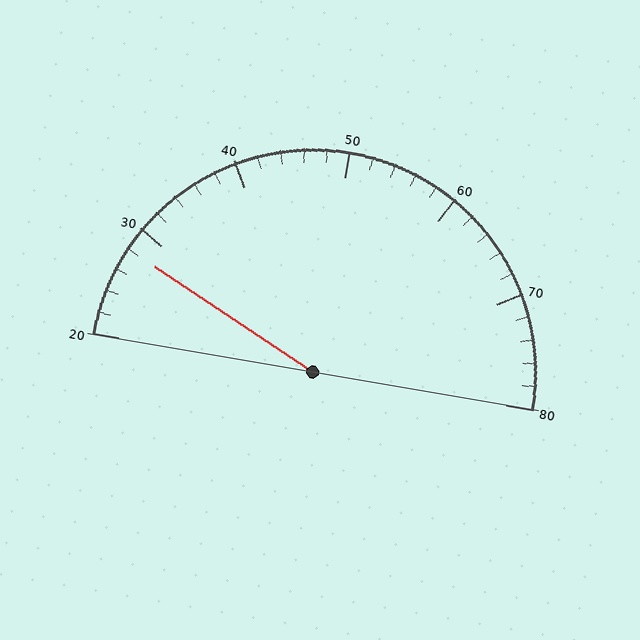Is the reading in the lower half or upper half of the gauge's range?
The reading is in the lower half of the range (20 to 80).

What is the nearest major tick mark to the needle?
The nearest major tick mark is 30.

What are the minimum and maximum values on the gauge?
The gauge ranges from 20 to 80.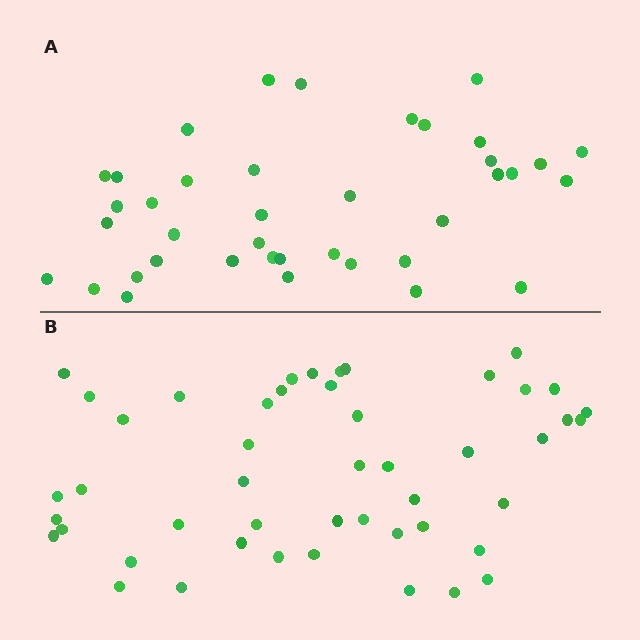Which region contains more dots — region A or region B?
Region B (the bottom region) has more dots.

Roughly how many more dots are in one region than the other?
Region B has roughly 8 or so more dots than region A.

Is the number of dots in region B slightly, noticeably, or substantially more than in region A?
Region B has only slightly more — the two regions are fairly close. The ratio is roughly 1.2 to 1.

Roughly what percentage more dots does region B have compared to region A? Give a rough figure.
About 25% more.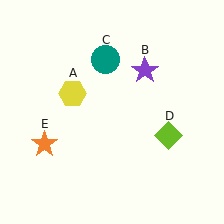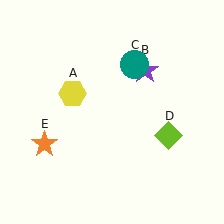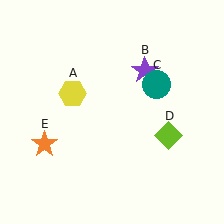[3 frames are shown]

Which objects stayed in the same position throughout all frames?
Yellow hexagon (object A) and purple star (object B) and lime diamond (object D) and orange star (object E) remained stationary.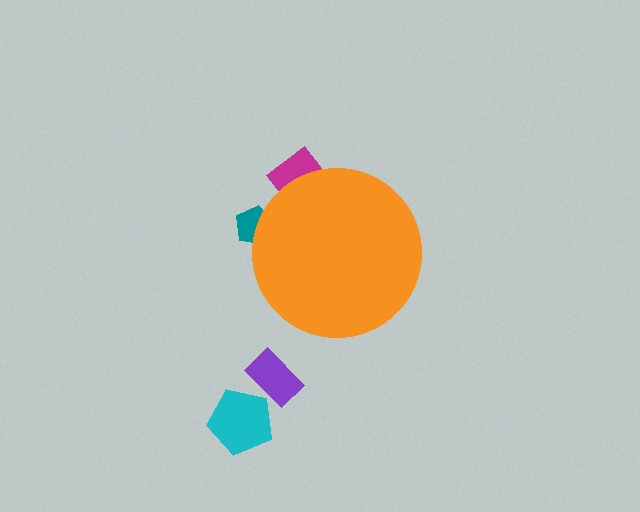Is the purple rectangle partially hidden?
No, the purple rectangle is fully visible.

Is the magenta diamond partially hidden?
Yes, the magenta diamond is partially hidden behind the orange circle.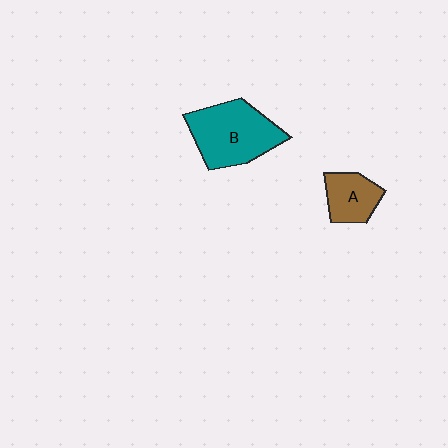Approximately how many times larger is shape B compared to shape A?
Approximately 1.9 times.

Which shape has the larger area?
Shape B (teal).